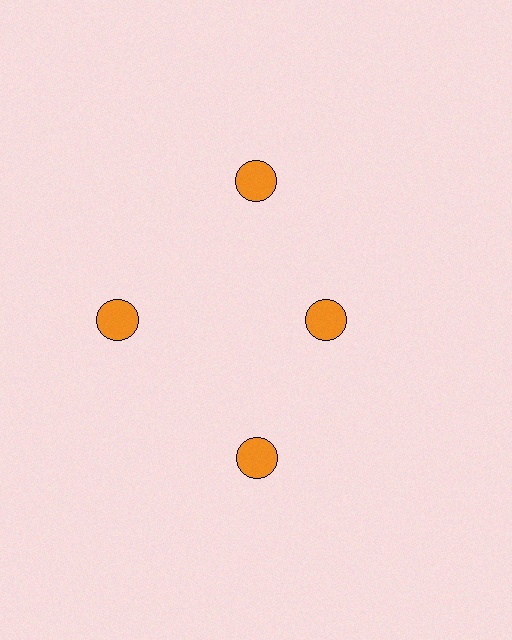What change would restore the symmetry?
The symmetry would be restored by moving it outward, back onto the ring so that all 4 circles sit at equal angles and equal distance from the center.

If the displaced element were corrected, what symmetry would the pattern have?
It would have 4-fold rotational symmetry — the pattern would map onto itself every 90 degrees.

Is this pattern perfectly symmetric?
No. The 4 orange circles are arranged in a ring, but one element near the 3 o'clock position is pulled inward toward the center, breaking the 4-fold rotational symmetry.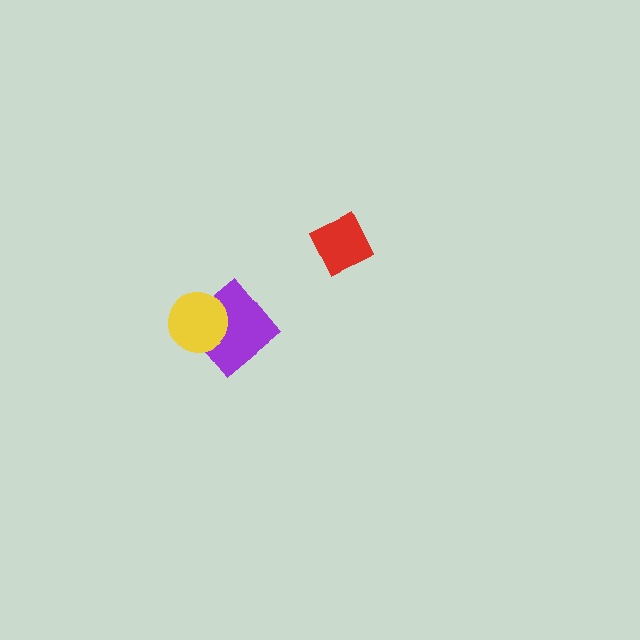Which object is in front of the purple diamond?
The yellow circle is in front of the purple diamond.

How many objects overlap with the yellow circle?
1 object overlaps with the yellow circle.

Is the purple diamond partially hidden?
Yes, it is partially covered by another shape.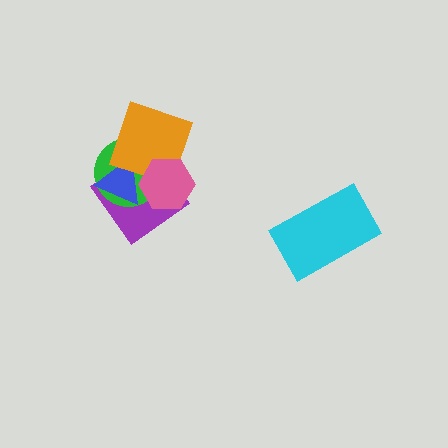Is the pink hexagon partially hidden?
No, no other shape covers it.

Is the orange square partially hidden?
Yes, it is partially covered by another shape.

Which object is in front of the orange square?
The pink hexagon is in front of the orange square.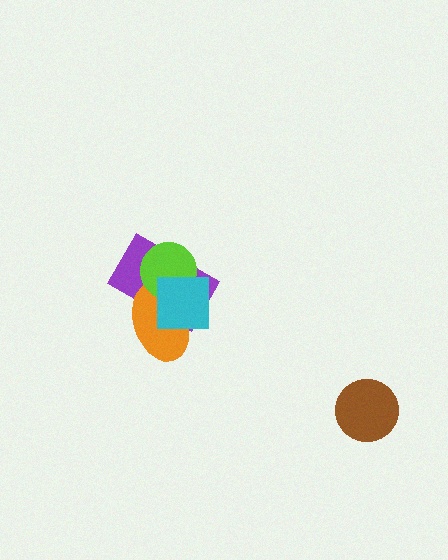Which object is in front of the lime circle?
The cyan square is in front of the lime circle.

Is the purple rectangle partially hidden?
Yes, it is partially covered by another shape.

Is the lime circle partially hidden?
Yes, it is partially covered by another shape.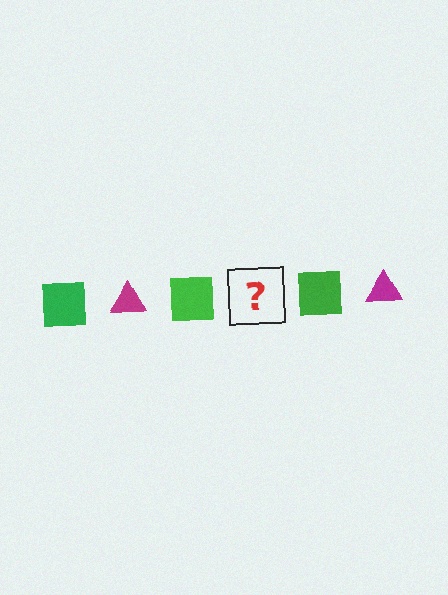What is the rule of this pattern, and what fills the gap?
The rule is that the pattern alternates between green square and magenta triangle. The gap should be filled with a magenta triangle.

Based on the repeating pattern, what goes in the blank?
The blank should be a magenta triangle.